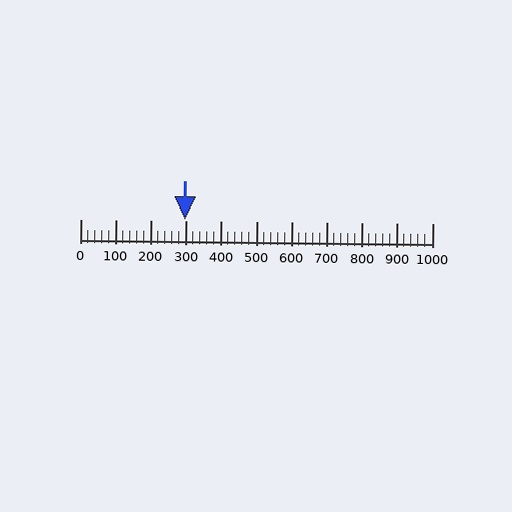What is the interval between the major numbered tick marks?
The major tick marks are spaced 100 units apart.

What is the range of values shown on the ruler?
The ruler shows values from 0 to 1000.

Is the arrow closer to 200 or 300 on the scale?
The arrow is closer to 300.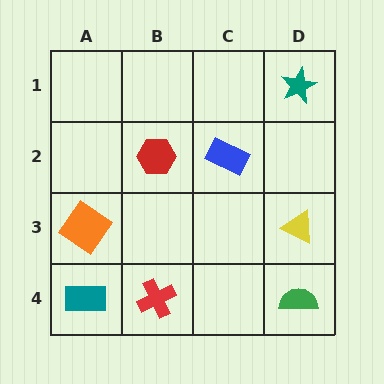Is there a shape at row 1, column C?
No, that cell is empty.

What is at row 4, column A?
A teal rectangle.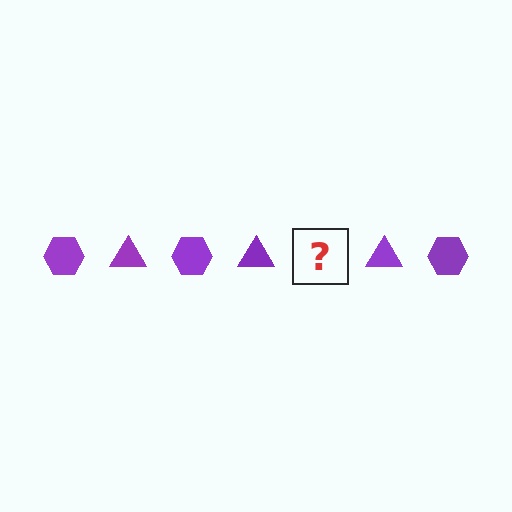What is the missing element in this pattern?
The missing element is a purple hexagon.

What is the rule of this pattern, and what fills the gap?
The rule is that the pattern cycles through hexagon, triangle shapes in purple. The gap should be filled with a purple hexagon.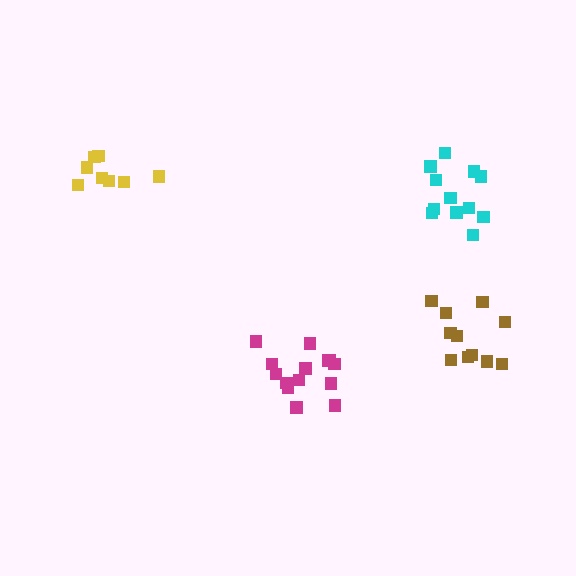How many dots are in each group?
Group 1: 12 dots, Group 2: 14 dots, Group 3: 8 dots, Group 4: 11 dots (45 total).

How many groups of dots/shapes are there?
There are 4 groups.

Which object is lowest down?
The magenta cluster is bottommost.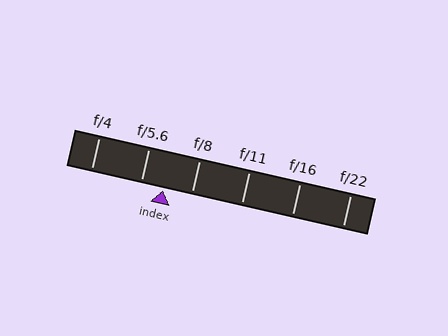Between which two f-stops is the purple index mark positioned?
The index mark is between f/5.6 and f/8.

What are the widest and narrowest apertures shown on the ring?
The widest aperture shown is f/4 and the narrowest is f/22.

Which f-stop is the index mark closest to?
The index mark is closest to f/5.6.